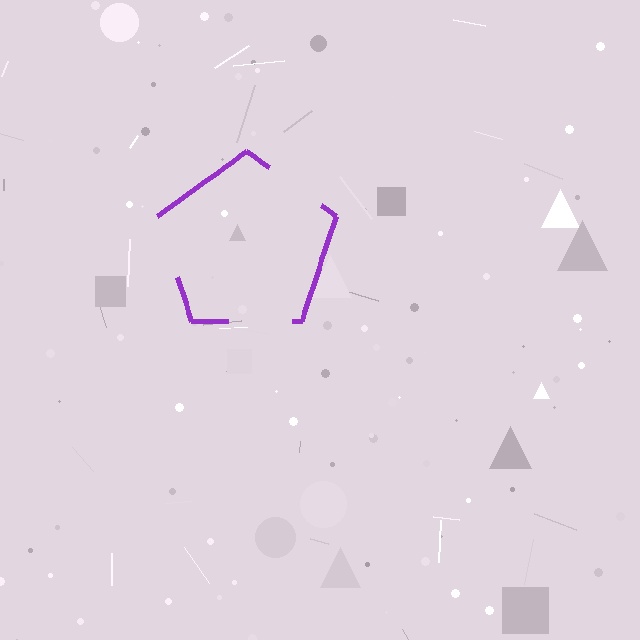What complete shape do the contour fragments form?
The contour fragments form a pentagon.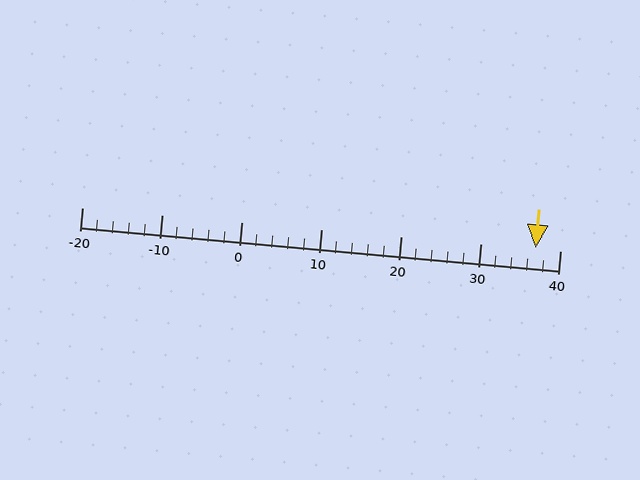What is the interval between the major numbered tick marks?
The major tick marks are spaced 10 units apart.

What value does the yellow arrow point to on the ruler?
The yellow arrow points to approximately 37.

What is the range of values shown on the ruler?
The ruler shows values from -20 to 40.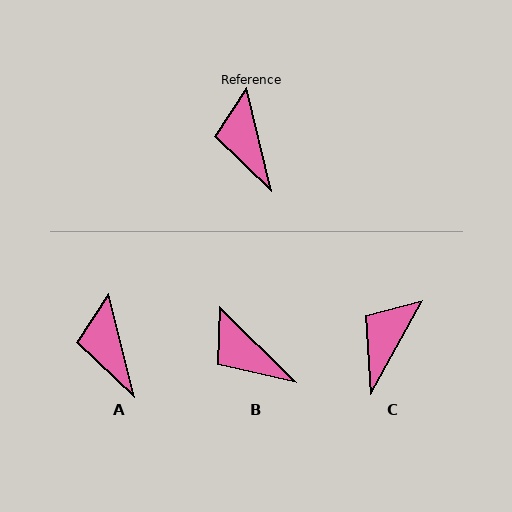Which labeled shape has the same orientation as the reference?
A.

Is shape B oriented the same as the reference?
No, it is off by about 32 degrees.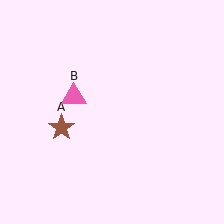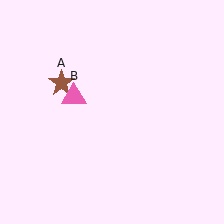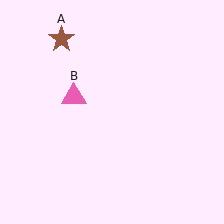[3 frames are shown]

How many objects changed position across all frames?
1 object changed position: brown star (object A).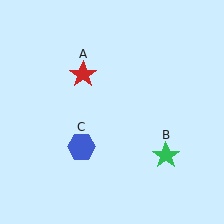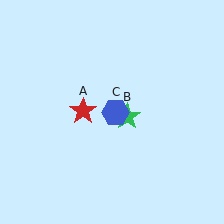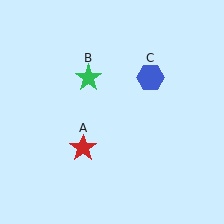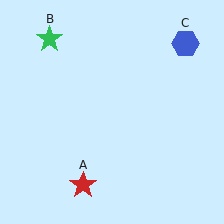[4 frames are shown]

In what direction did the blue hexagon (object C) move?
The blue hexagon (object C) moved up and to the right.